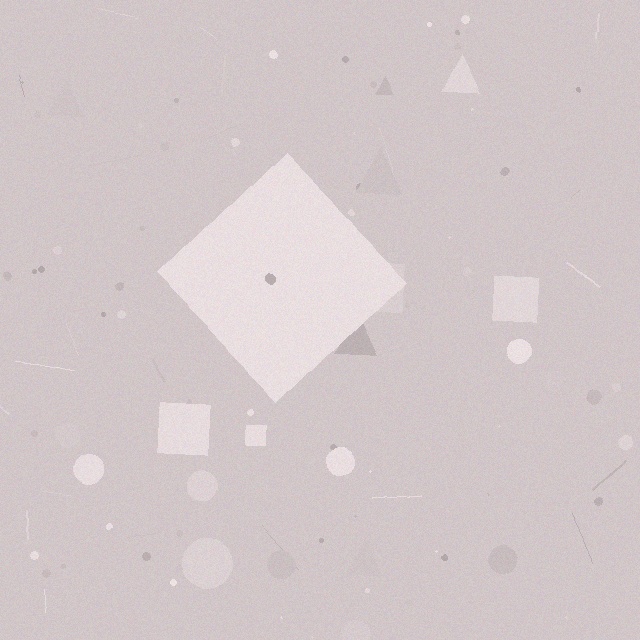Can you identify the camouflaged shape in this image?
The camouflaged shape is a diamond.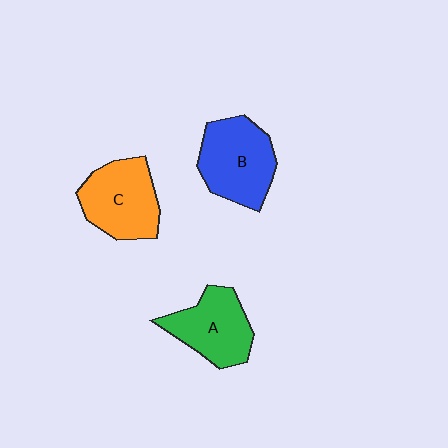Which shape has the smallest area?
Shape A (green).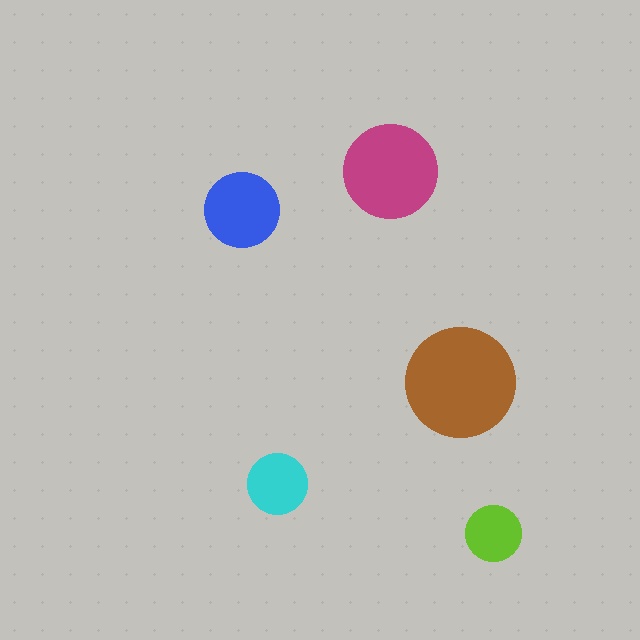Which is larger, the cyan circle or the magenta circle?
The magenta one.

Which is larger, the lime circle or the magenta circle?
The magenta one.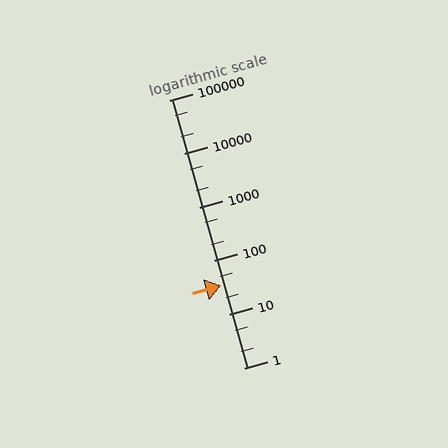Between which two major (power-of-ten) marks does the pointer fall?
The pointer is between 10 and 100.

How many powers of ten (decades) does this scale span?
The scale spans 5 decades, from 1 to 100000.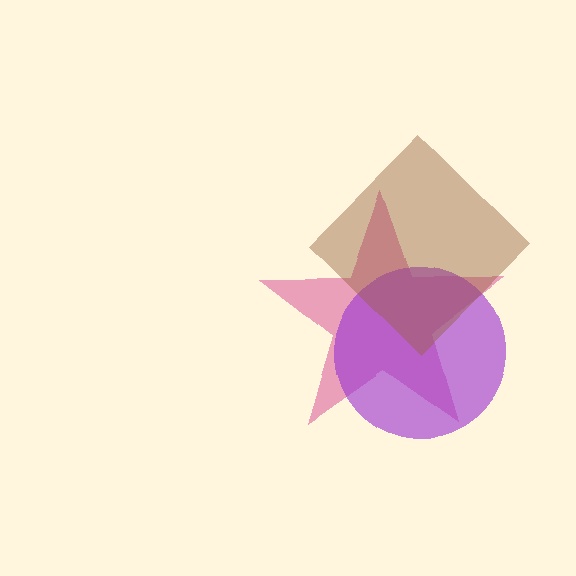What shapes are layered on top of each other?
The layered shapes are: a pink star, a purple circle, a brown diamond.